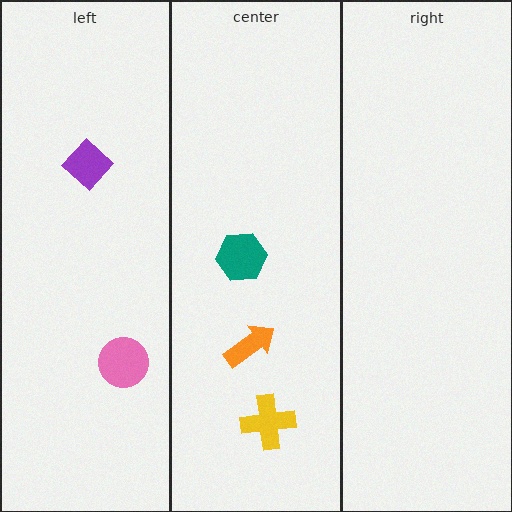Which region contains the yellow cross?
The center region.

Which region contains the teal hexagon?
The center region.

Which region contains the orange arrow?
The center region.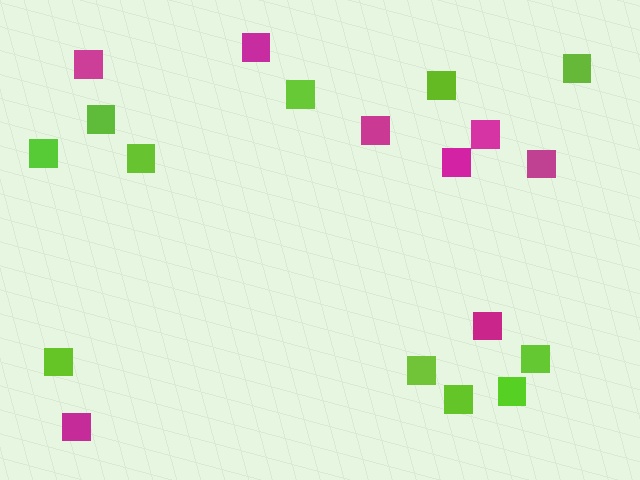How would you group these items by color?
There are 2 groups: one group of magenta squares (8) and one group of lime squares (11).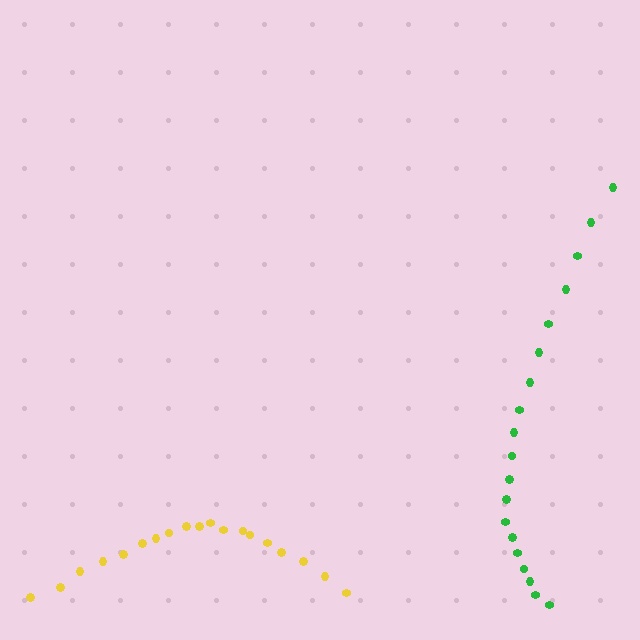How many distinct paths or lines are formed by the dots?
There are 2 distinct paths.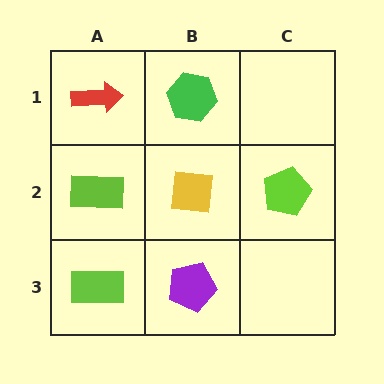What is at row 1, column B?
A green hexagon.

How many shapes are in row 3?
2 shapes.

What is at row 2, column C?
A lime pentagon.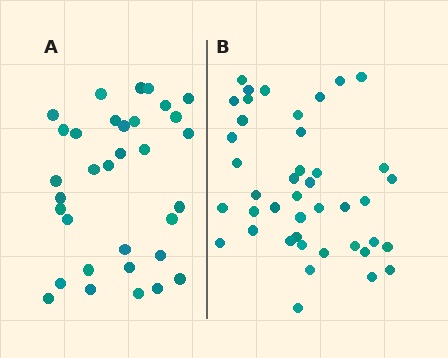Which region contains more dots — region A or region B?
Region B (the right region) has more dots.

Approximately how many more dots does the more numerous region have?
Region B has roughly 8 or so more dots than region A.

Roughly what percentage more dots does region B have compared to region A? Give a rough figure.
About 25% more.